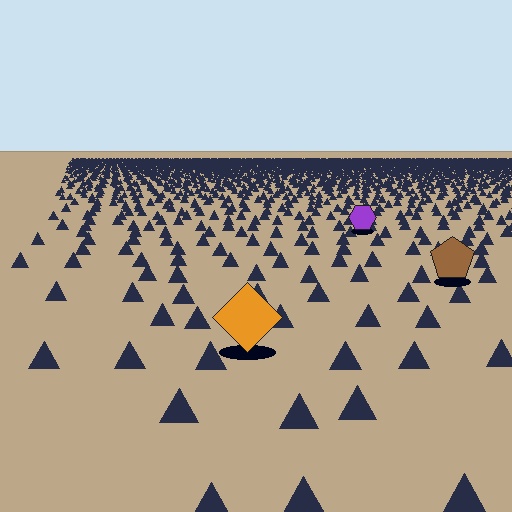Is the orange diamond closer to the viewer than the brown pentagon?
Yes. The orange diamond is closer — you can tell from the texture gradient: the ground texture is coarser near it.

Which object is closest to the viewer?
The orange diamond is closest. The texture marks near it are larger and more spread out.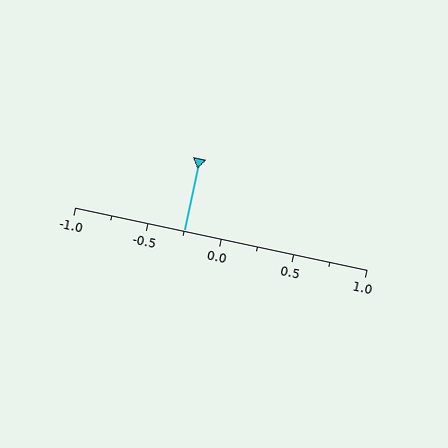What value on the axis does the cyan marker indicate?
The marker indicates approximately -0.25.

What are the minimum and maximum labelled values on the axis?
The axis runs from -1.0 to 1.0.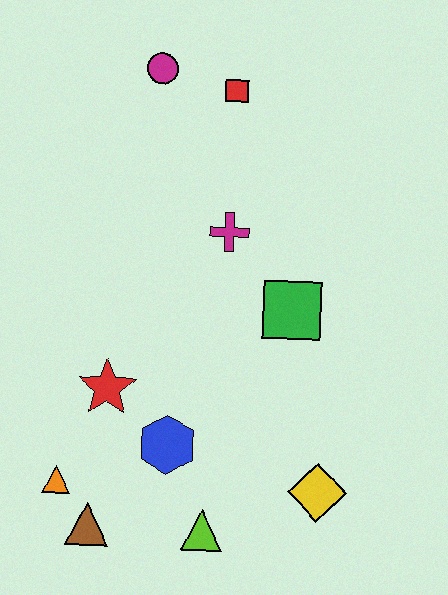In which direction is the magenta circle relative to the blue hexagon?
The magenta circle is above the blue hexagon.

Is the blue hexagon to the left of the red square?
Yes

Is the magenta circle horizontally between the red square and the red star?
Yes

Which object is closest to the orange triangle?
The brown triangle is closest to the orange triangle.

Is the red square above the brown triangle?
Yes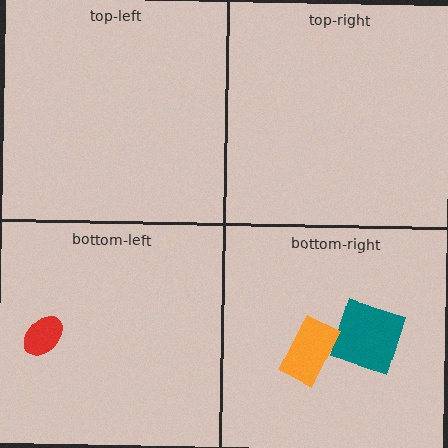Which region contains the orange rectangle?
The bottom-right region.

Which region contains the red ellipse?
The bottom-left region.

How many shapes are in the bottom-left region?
1.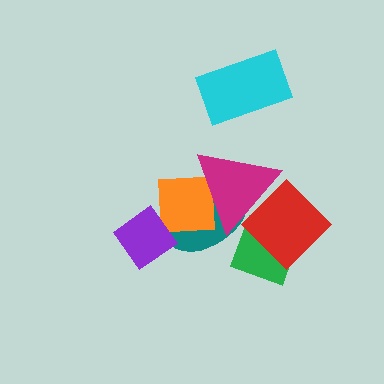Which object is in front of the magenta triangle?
The red diamond is in front of the magenta triangle.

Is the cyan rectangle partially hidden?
No, no other shape covers it.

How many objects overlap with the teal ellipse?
5 objects overlap with the teal ellipse.